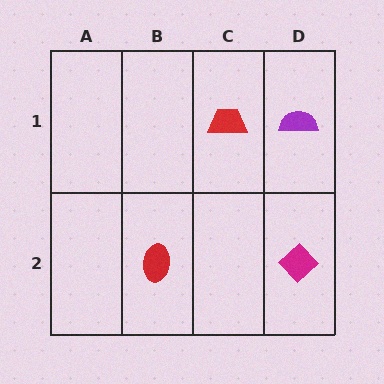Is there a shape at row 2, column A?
No, that cell is empty.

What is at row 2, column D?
A magenta diamond.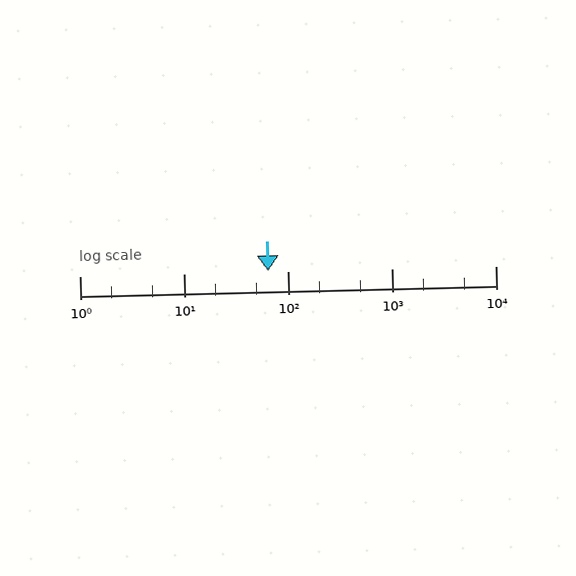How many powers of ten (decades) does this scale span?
The scale spans 4 decades, from 1 to 10000.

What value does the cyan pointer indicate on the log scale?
The pointer indicates approximately 65.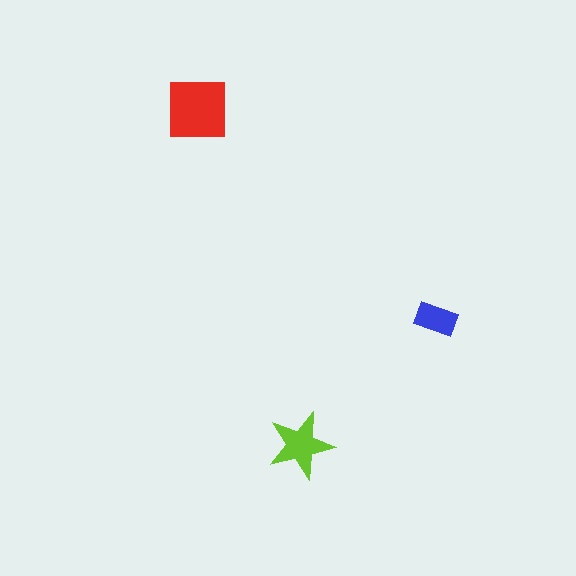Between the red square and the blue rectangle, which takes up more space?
The red square.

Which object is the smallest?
The blue rectangle.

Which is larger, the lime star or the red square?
The red square.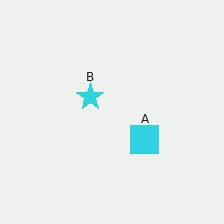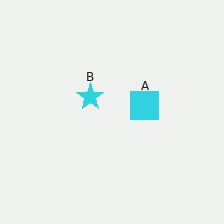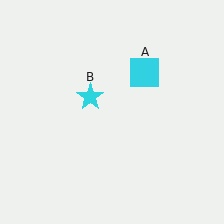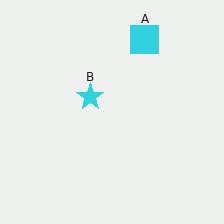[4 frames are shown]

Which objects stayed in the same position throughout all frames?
Cyan star (object B) remained stationary.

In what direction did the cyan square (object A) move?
The cyan square (object A) moved up.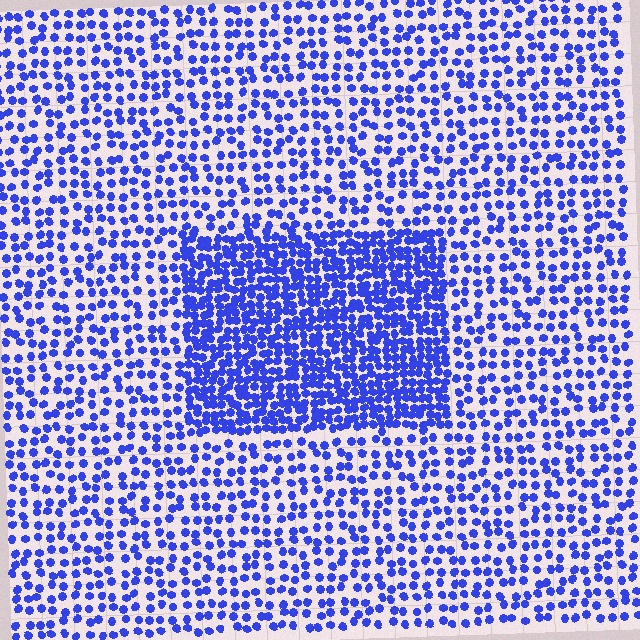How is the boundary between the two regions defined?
The boundary is defined by a change in element density (approximately 2.1x ratio). All elements are the same color, size, and shape.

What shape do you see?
I see a rectangle.